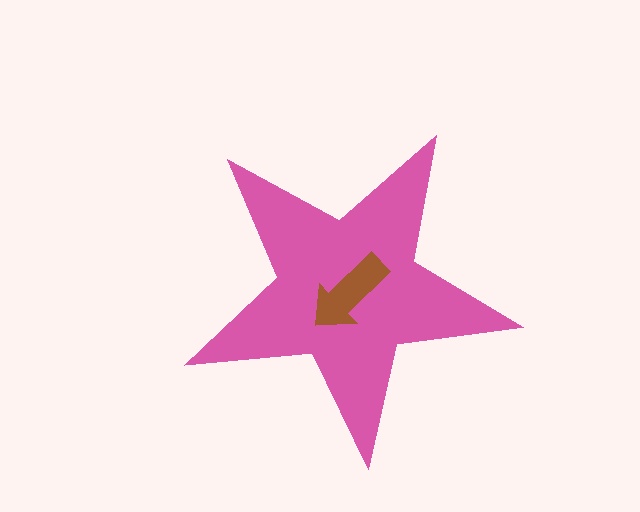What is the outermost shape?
The pink star.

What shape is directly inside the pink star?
The brown arrow.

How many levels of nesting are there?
2.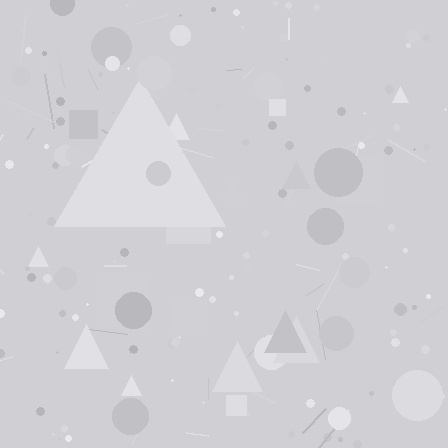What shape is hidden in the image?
A triangle is hidden in the image.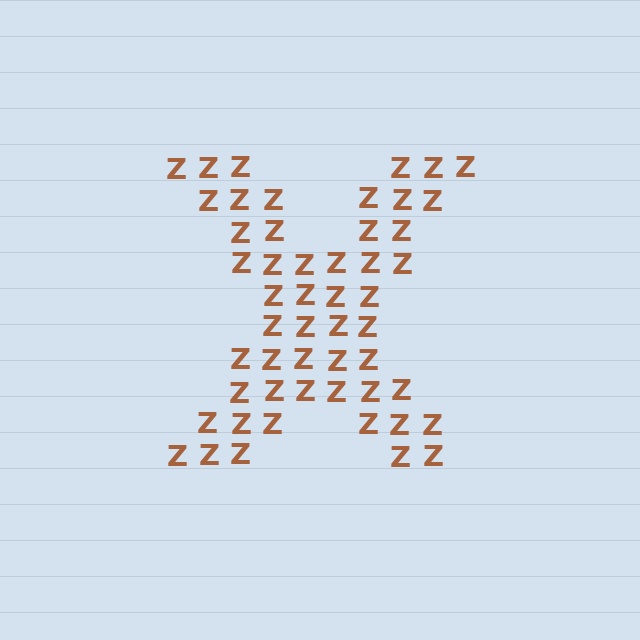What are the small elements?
The small elements are letter Z's.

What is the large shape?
The large shape is the letter X.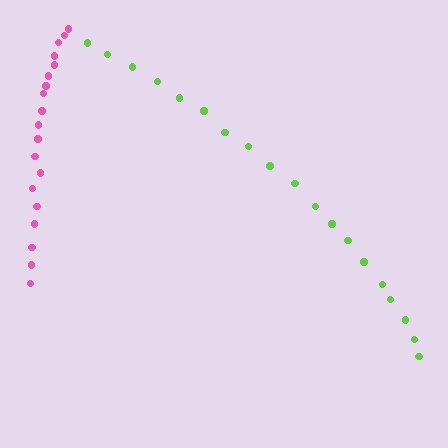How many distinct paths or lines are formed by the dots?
There are 2 distinct paths.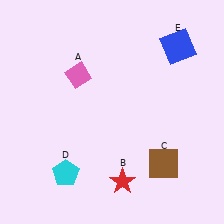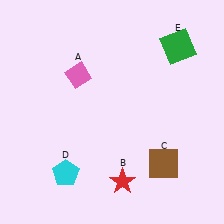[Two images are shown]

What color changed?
The square (E) changed from blue in Image 1 to green in Image 2.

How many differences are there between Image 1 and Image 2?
There is 1 difference between the two images.